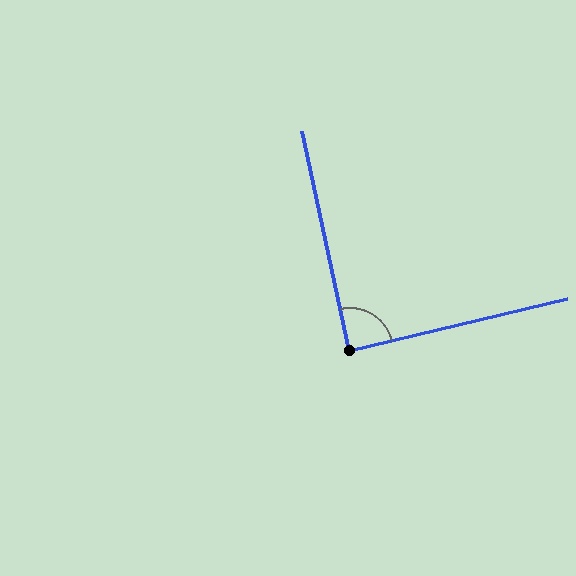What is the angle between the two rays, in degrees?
Approximately 89 degrees.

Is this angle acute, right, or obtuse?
It is approximately a right angle.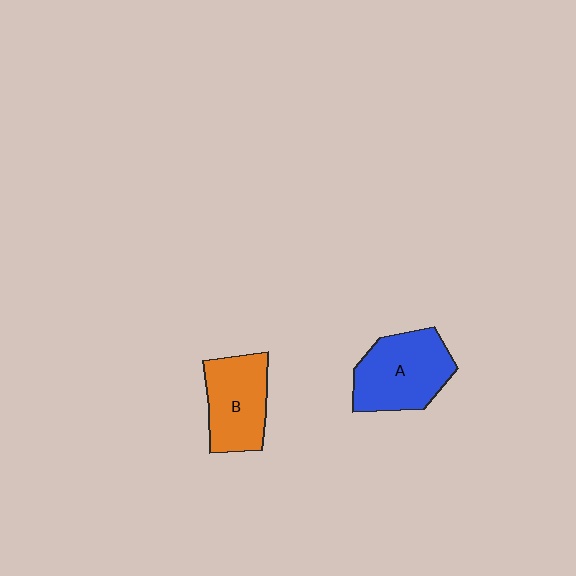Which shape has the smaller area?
Shape B (orange).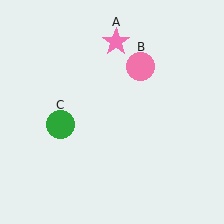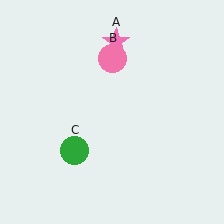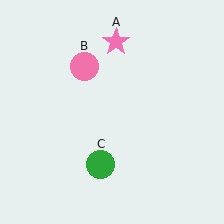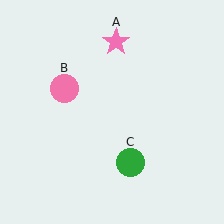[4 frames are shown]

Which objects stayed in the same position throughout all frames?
Pink star (object A) remained stationary.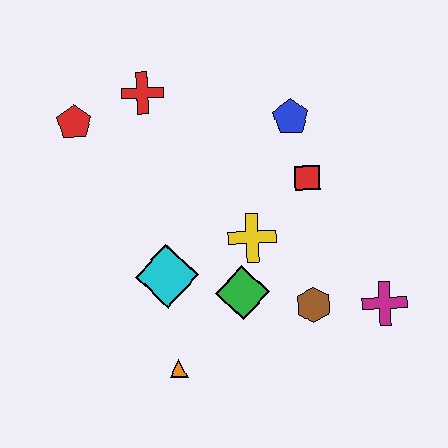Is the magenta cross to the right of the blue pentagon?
Yes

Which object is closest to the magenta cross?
The brown hexagon is closest to the magenta cross.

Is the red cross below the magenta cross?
No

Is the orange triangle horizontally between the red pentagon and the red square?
Yes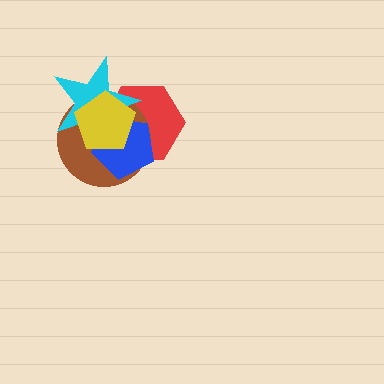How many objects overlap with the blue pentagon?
4 objects overlap with the blue pentagon.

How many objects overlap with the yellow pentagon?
4 objects overlap with the yellow pentagon.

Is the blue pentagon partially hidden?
Yes, it is partially covered by another shape.